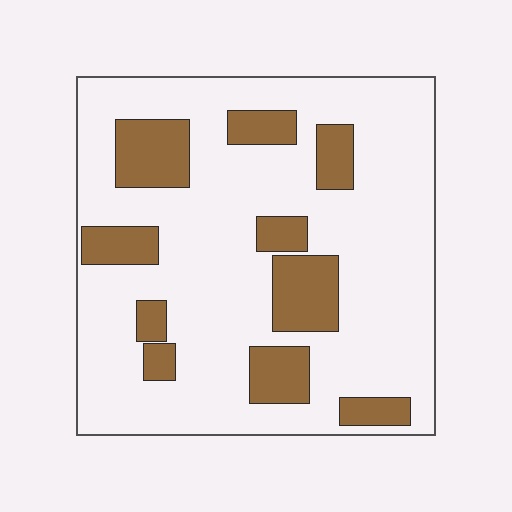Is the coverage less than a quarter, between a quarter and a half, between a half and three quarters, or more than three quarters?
Less than a quarter.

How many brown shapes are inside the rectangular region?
10.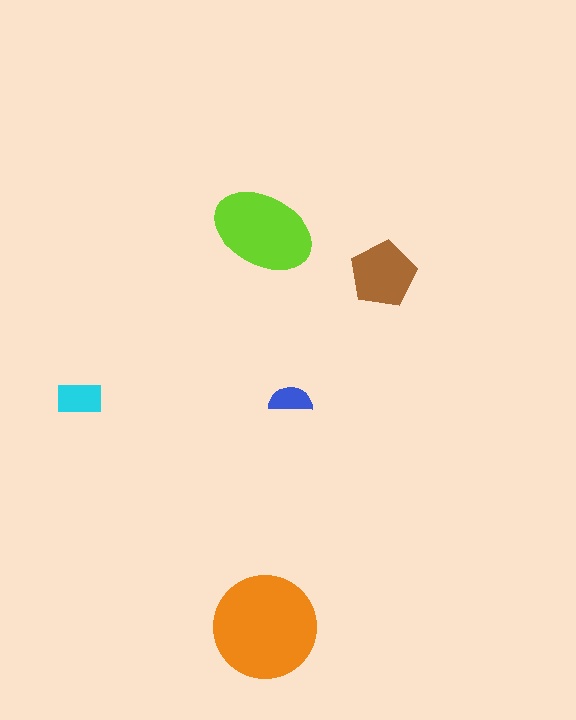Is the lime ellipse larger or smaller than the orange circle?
Smaller.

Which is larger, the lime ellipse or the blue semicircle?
The lime ellipse.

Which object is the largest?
The orange circle.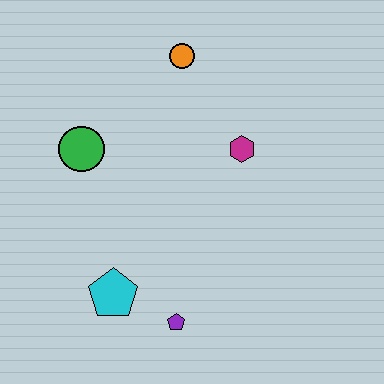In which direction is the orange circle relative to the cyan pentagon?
The orange circle is above the cyan pentagon.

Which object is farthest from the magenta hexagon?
The cyan pentagon is farthest from the magenta hexagon.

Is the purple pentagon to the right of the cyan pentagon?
Yes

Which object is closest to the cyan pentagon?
The purple pentagon is closest to the cyan pentagon.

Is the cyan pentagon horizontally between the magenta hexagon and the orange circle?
No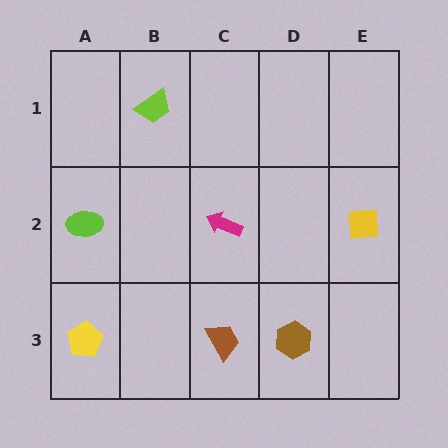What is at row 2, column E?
A yellow square.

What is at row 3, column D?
A brown hexagon.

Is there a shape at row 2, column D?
No, that cell is empty.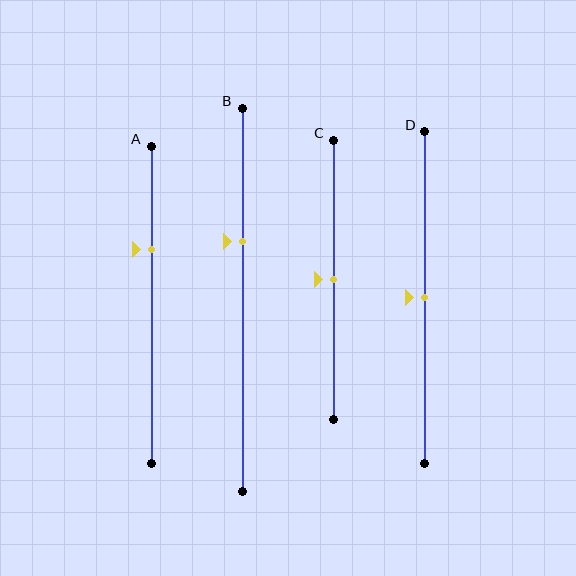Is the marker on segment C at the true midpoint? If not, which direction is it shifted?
Yes, the marker on segment C is at the true midpoint.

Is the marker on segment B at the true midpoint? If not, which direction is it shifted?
No, the marker on segment B is shifted upward by about 15% of the segment length.